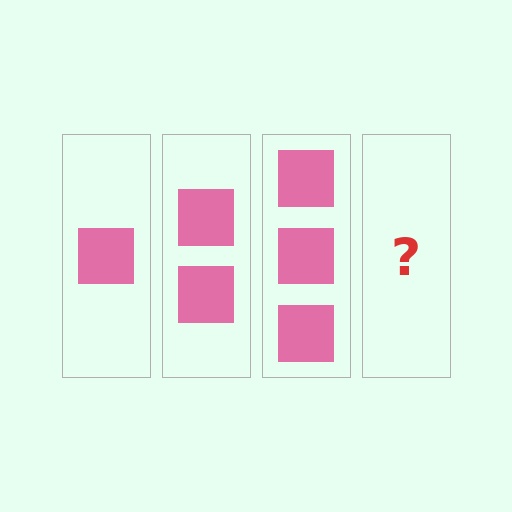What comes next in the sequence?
The next element should be 4 squares.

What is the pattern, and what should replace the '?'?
The pattern is that each step adds one more square. The '?' should be 4 squares.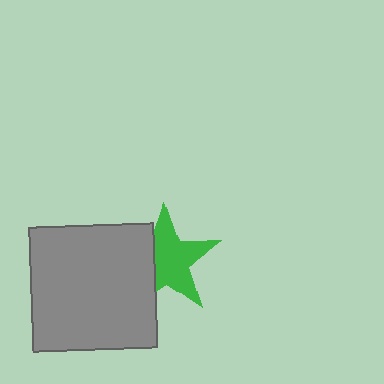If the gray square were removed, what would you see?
You would see the complete green star.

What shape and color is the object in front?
The object in front is a gray square.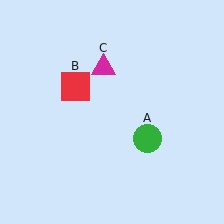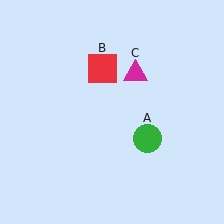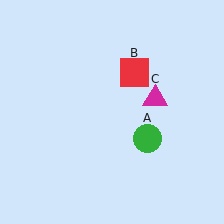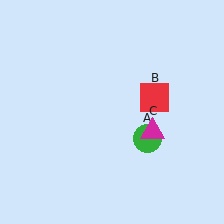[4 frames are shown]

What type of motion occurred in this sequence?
The red square (object B), magenta triangle (object C) rotated clockwise around the center of the scene.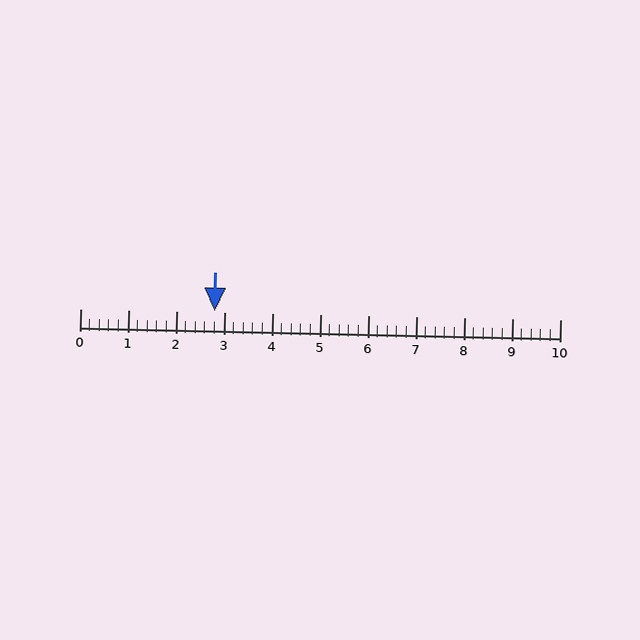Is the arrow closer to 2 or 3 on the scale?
The arrow is closer to 3.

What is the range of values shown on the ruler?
The ruler shows values from 0 to 10.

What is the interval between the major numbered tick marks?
The major tick marks are spaced 1 units apart.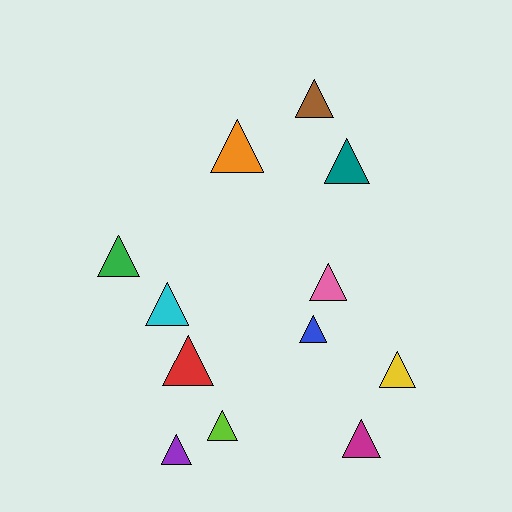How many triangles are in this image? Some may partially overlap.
There are 12 triangles.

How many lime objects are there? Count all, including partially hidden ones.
There is 1 lime object.